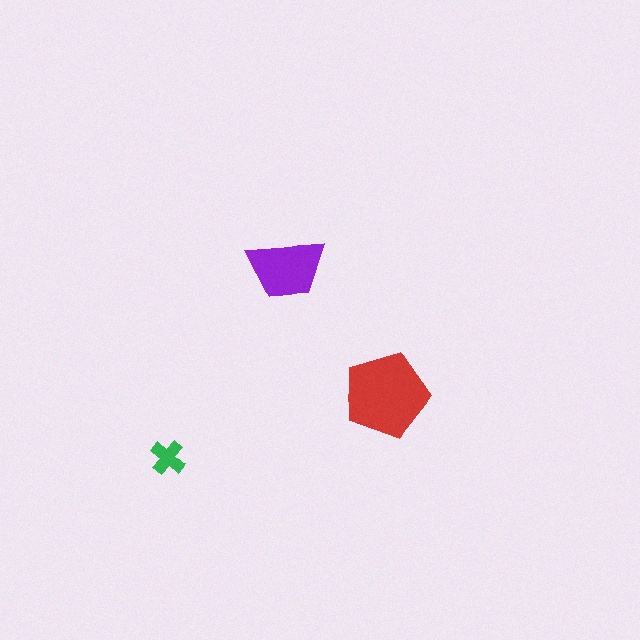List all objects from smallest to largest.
The green cross, the purple trapezoid, the red pentagon.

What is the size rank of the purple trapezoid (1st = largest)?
2nd.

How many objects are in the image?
There are 3 objects in the image.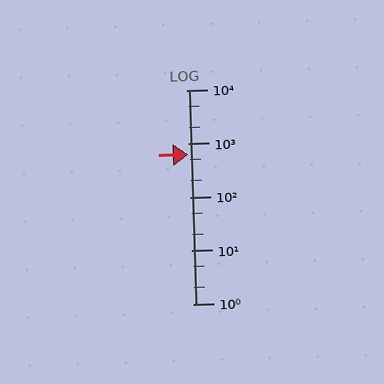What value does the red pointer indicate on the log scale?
The pointer indicates approximately 610.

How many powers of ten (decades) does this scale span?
The scale spans 4 decades, from 1 to 10000.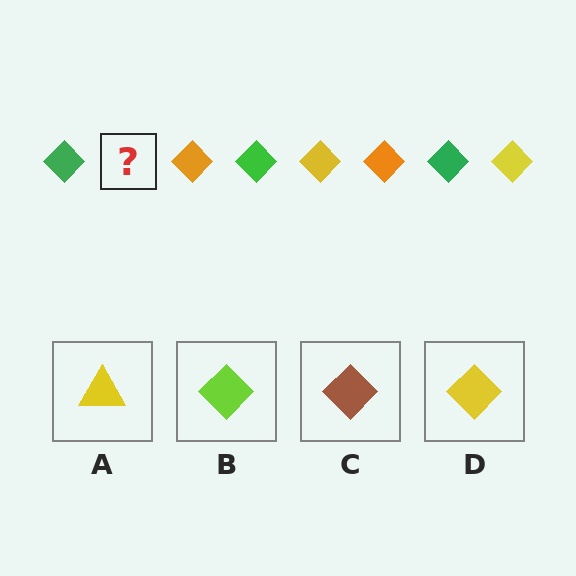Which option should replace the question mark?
Option D.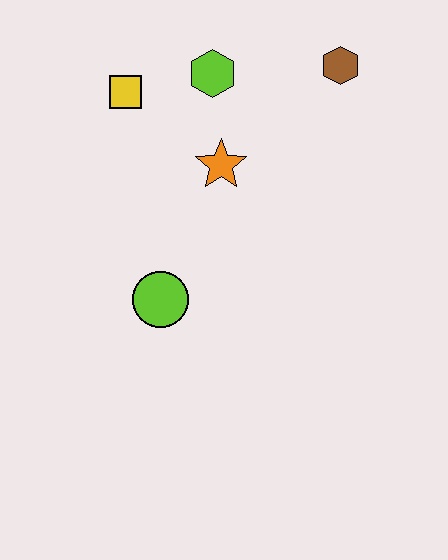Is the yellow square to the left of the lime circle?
Yes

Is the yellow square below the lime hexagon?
Yes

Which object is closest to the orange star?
The lime hexagon is closest to the orange star.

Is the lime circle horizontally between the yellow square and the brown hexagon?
Yes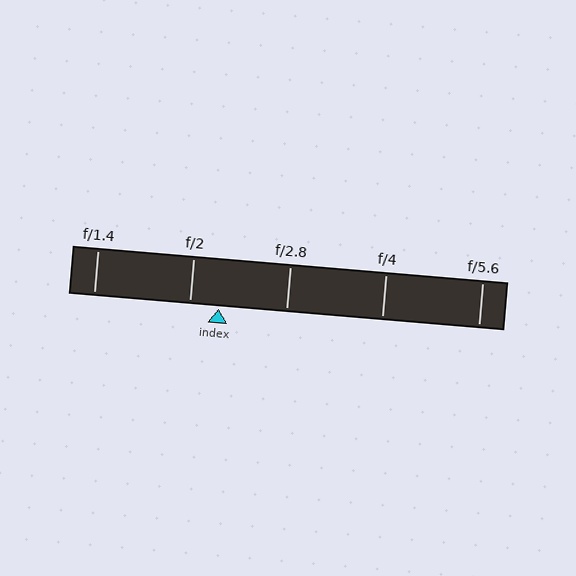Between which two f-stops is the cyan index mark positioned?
The index mark is between f/2 and f/2.8.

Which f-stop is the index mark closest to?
The index mark is closest to f/2.